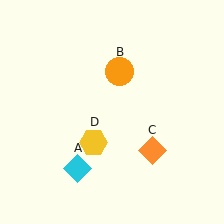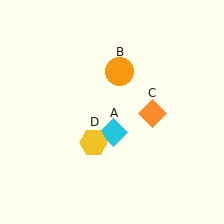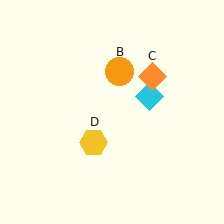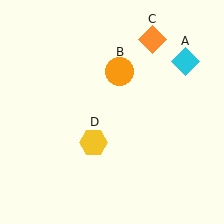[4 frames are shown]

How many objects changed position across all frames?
2 objects changed position: cyan diamond (object A), orange diamond (object C).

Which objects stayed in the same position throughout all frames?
Orange circle (object B) and yellow hexagon (object D) remained stationary.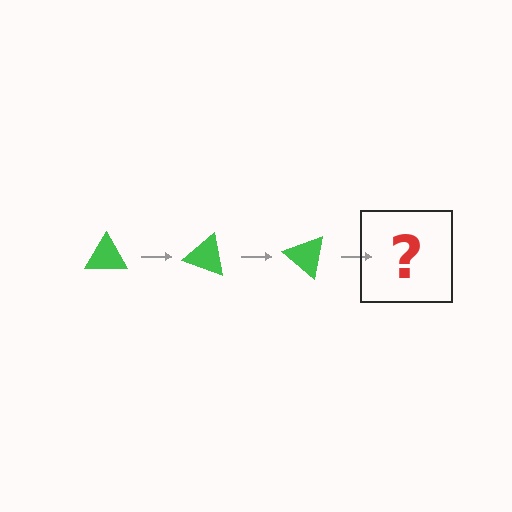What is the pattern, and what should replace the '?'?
The pattern is that the triangle rotates 20 degrees each step. The '?' should be a green triangle rotated 60 degrees.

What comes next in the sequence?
The next element should be a green triangle rotated 60 degrees.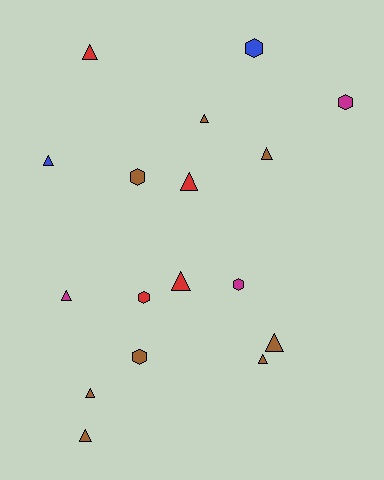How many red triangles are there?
There are 3 red triangles.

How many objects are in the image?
There are 17 objects.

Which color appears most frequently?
Brown, with 8 objects.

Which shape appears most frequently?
Triangle, with 11 objects.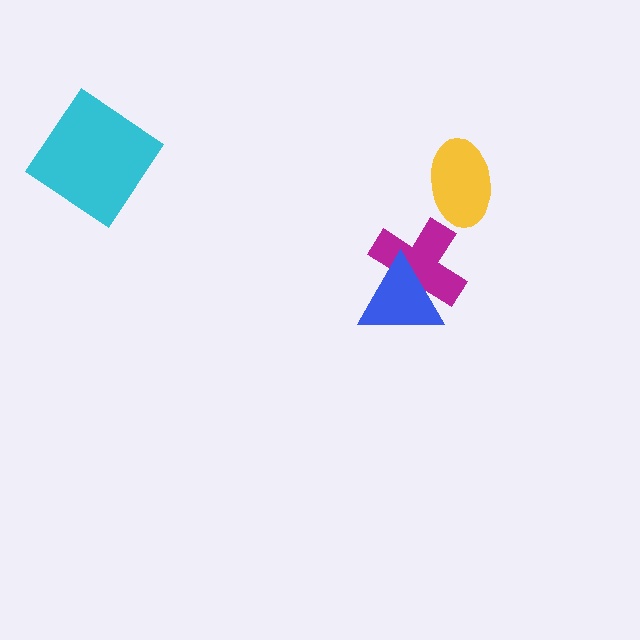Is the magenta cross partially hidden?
Yes, it is partially covered by another shape.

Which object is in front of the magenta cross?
The blue triangle is in front of the magenta cross.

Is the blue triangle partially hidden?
No, no other shape covers it.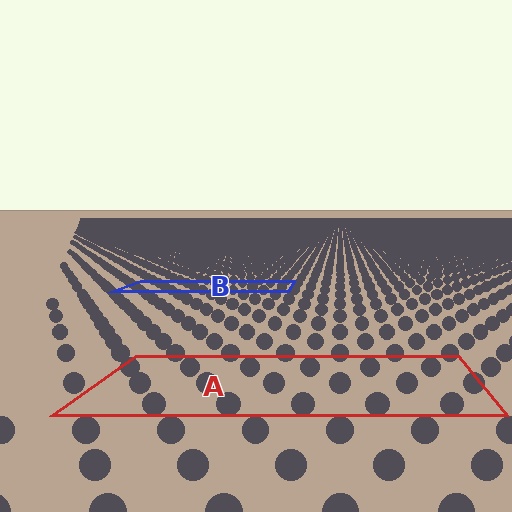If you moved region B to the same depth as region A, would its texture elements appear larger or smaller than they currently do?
They would appear larger. At a closer depth, the same texture elements are projected at a bigger on-screen size.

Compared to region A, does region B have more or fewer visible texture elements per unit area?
Region B has more texture elements per unit area — they are packed more densely because it is farther away.